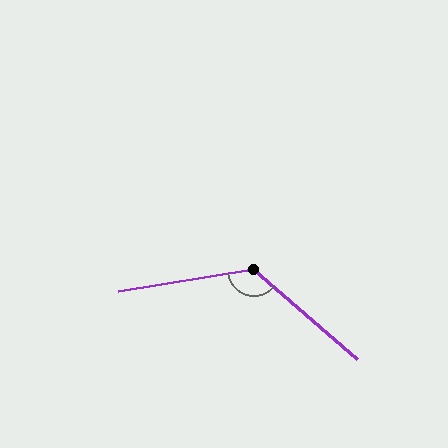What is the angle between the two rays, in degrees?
Approximately 130 degrees.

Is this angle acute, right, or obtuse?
It is obtuse.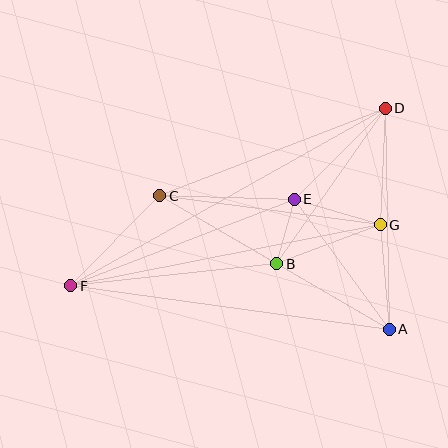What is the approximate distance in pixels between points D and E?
The distance between D and E is approximately 129 pixels.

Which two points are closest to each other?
Points B and E are closest to each other.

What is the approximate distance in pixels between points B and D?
The distance between B and D is approximately 189 pixels.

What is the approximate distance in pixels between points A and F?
The distance between A and F is approximately 322 pixels.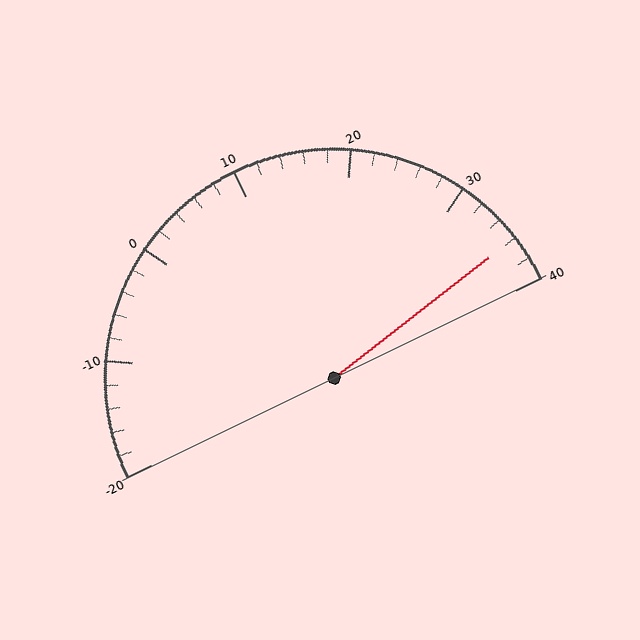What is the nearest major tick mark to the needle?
The nearest major tick mark is 40.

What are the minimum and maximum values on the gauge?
The gauge ranges from -20 to 40.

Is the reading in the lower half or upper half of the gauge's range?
The reading is in the upper half of the range (-20 to 40).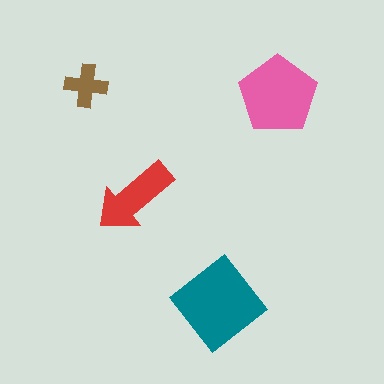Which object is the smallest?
The brown cross.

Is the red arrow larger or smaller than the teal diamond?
Smaller.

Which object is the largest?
The teal diamond.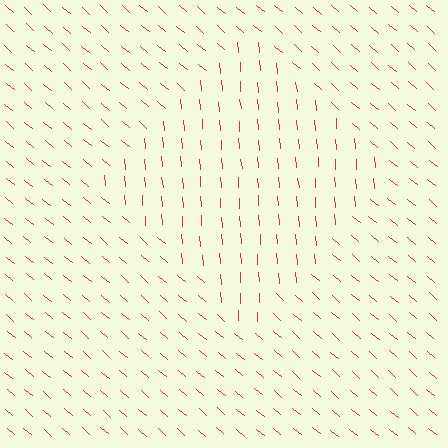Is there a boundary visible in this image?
Yes, there is a texture boundary formed by a change in line orientation.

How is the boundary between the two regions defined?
The boundary is defined purely by a change in line orientation (approximately 45 degrees difference). All lines are the same color and thickness.